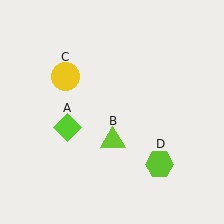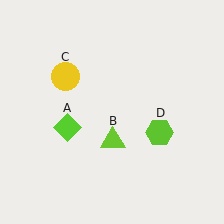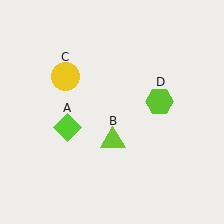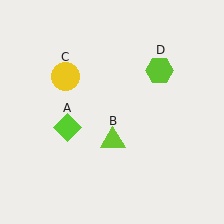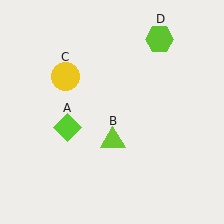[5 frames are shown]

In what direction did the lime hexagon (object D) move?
The lime hexagon (object D) moved up.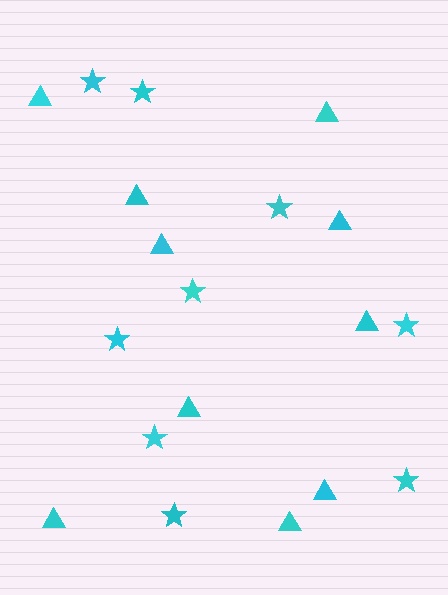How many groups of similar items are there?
There are 2 groups: one group of triangles (10) and one group of stars (9).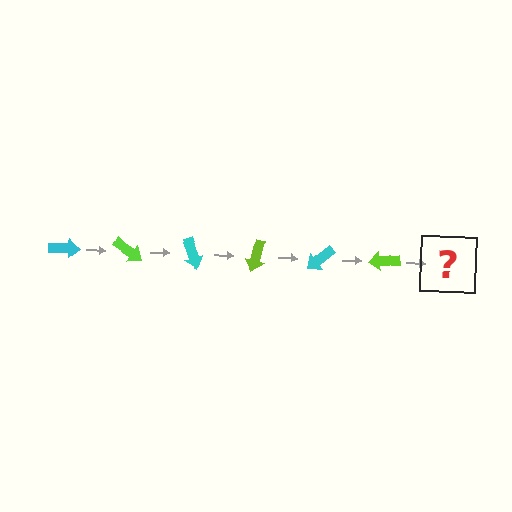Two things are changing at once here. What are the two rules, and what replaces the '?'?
The two rules are that it rotates 35 degrees each step and the color cycles through cyan and lime. The '?' should be a cyan arrow, rotated 210 degrees from the start.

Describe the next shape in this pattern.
It should be a cyan arrow, rotated 210 degrees from the start.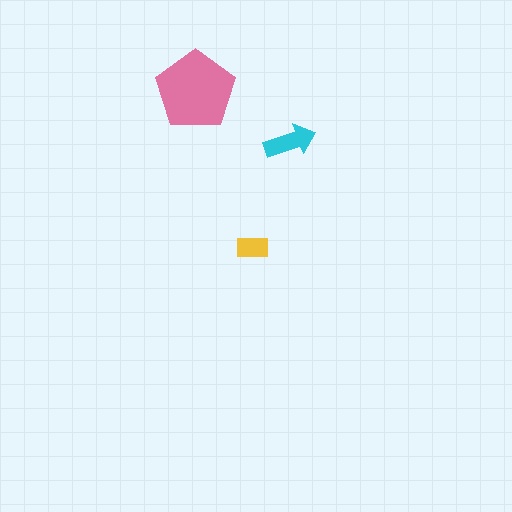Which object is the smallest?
The yellow rectangle.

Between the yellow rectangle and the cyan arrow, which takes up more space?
The cyan arrow.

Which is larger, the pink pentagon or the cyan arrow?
The pink pentagon.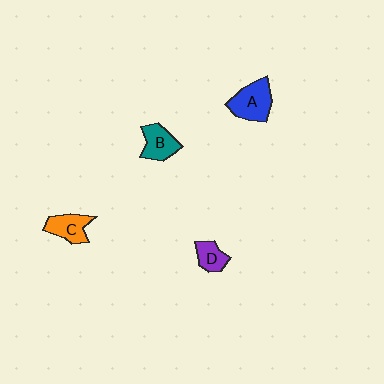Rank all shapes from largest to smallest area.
From largest to smallest: A (blue), B (teal), C (orange), D (purple).